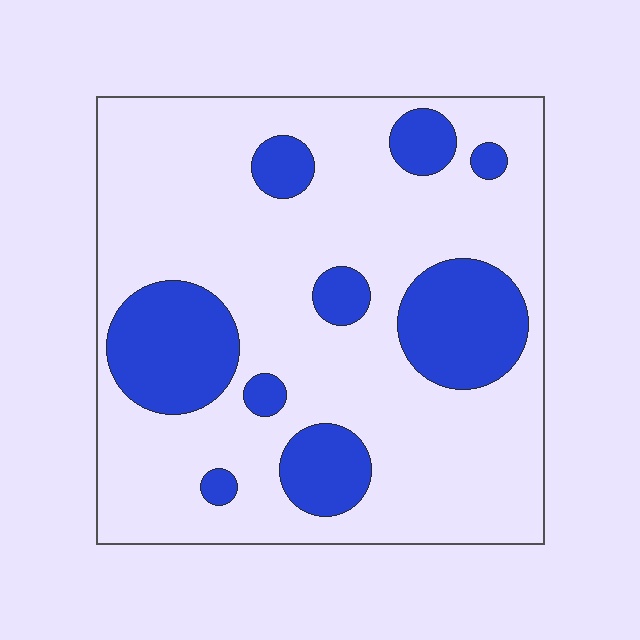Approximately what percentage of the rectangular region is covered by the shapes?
Approximately 25%.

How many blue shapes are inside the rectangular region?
9.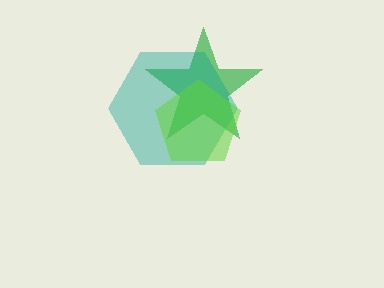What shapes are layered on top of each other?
The layered shapes are: a green star, a teal hexagon, a lime pentagon.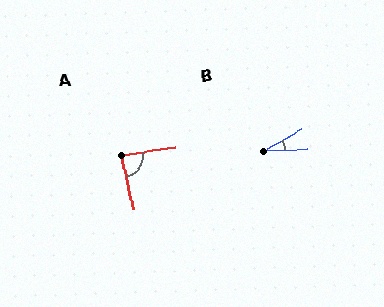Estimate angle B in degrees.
Approximately 27 degrees.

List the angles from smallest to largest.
B (27°), A (86°).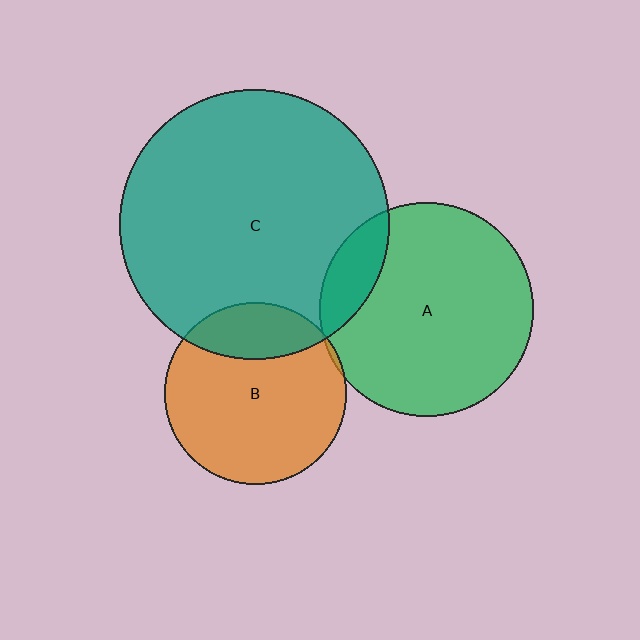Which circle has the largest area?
Circle C (teal).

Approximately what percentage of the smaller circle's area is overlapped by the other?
Approximately 20%.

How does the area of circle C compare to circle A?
Approximately 1.6 times.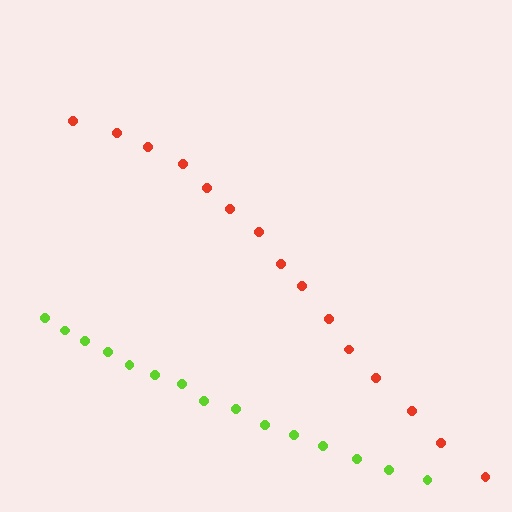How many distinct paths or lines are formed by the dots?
There are 2 distinct paths.